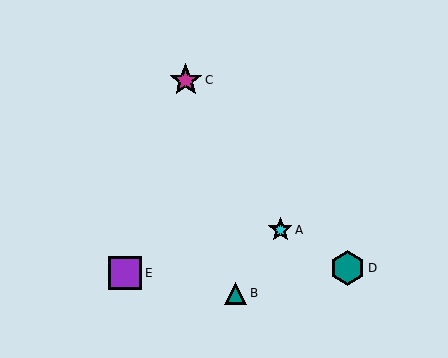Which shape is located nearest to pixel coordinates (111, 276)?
The purple square (labeled E) at (125, 273) is nearest to that location.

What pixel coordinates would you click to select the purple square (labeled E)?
Click at (125, 273) to select the purple square E.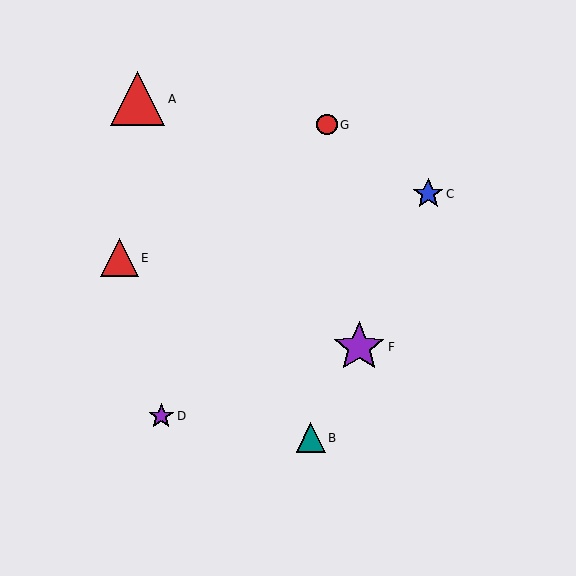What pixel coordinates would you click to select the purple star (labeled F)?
Click at (359, 347) to select the purple star F.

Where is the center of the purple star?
The center of the purple star is at (161, 416).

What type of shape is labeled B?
Shape B is a teal triangle.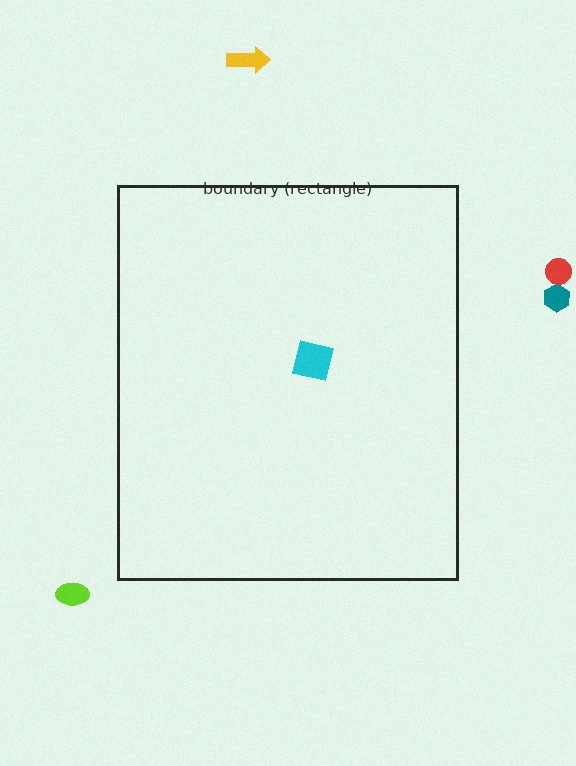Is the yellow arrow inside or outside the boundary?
Outside.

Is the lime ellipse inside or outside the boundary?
Outside.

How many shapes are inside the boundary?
1 inside, 4 outside.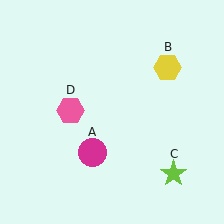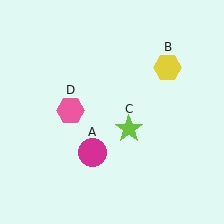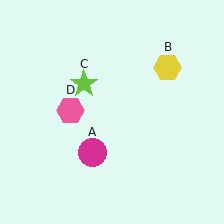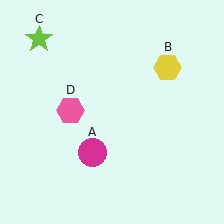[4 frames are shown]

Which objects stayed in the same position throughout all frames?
Magenta circle (object A) and yellow hexagon (object B) and pink hexagon (object D) remained stationary.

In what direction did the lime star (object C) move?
The lime star (object C) moved up and to the left.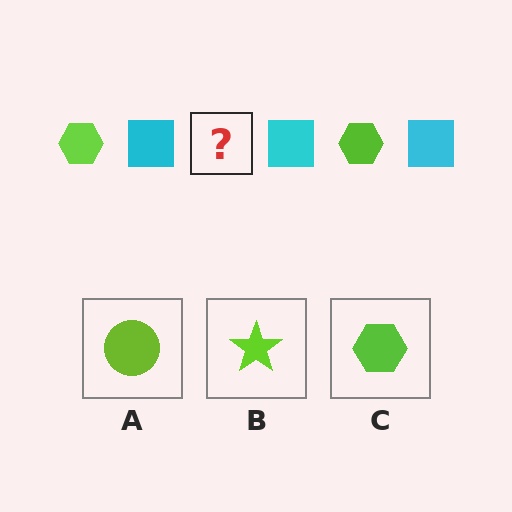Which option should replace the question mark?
Option C.